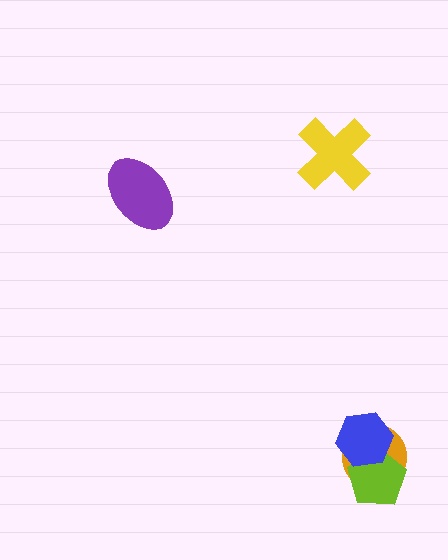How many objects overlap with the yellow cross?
0 objects overlap with the yellow cross.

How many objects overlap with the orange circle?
2 objects overlap with the orange circle.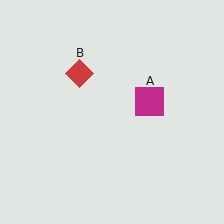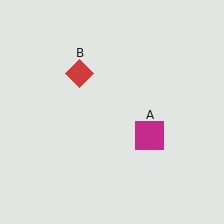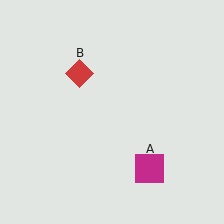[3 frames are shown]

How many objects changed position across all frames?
1 object changed position: magenta square (object A).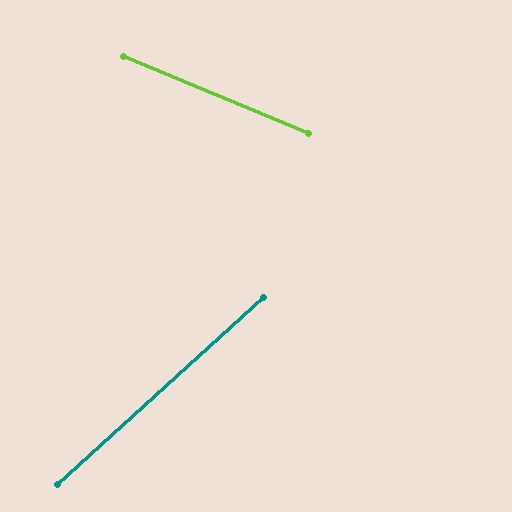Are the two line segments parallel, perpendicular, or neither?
Neither parallel nor perpendicular — they differ by about 65°.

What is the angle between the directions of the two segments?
Approximately 65 degrees.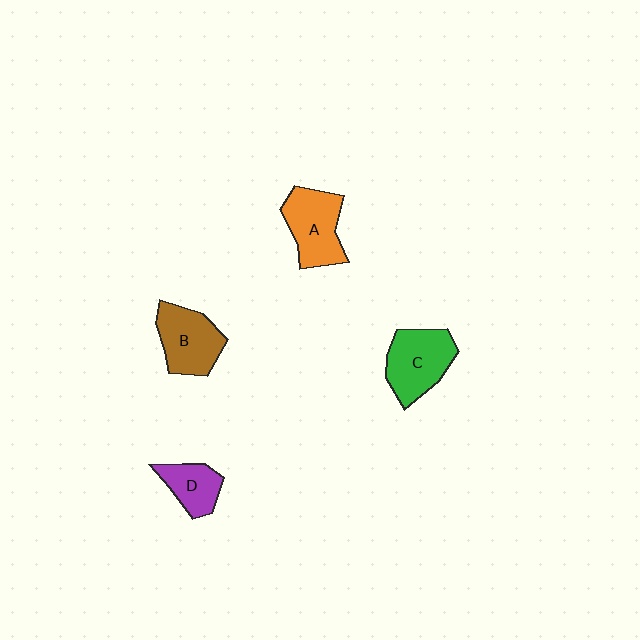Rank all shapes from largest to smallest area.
From largest to smallest: C (green), A (orange), B (brown), D (purple).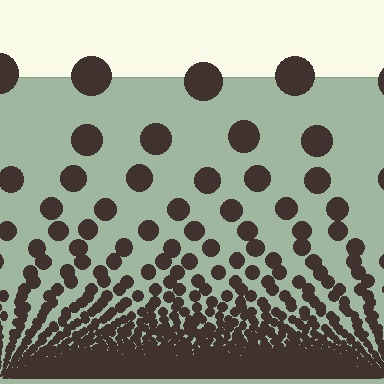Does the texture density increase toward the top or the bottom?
Density increases toward the bottom.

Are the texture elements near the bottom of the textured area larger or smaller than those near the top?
Smaller. The gradient is inverted — elements near the bottom are smaller and denser.